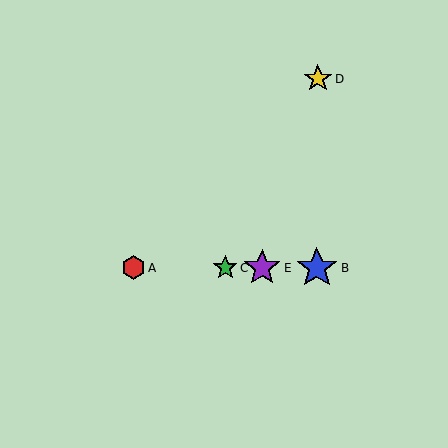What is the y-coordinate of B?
Object B is at y≈268.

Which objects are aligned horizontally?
Objects A, B, C, E are aligned horizontally.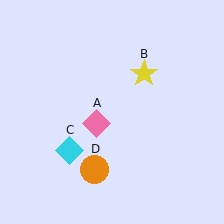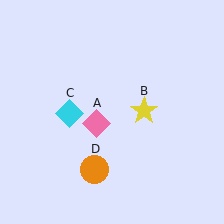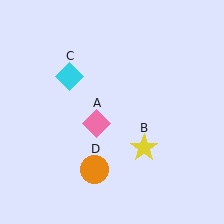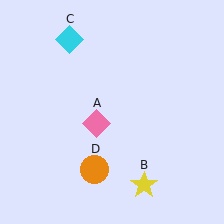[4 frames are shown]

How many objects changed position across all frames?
2 objects changed position: yellow star (object B), cyan diamond (object C).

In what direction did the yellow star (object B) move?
The yellow star (object B) moved down.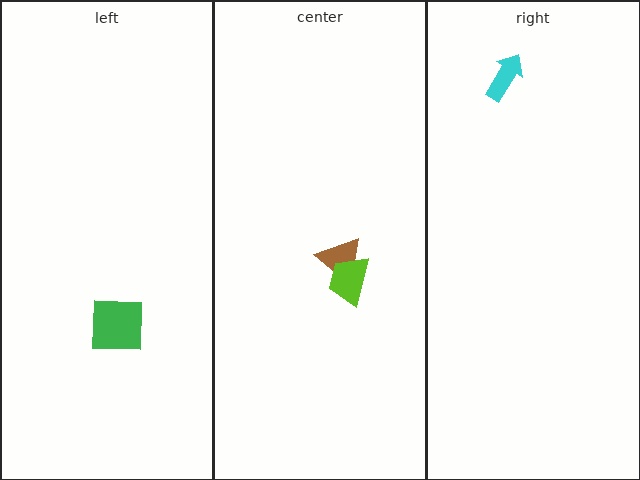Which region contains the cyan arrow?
The right region.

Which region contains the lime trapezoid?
The center region.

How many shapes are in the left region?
1.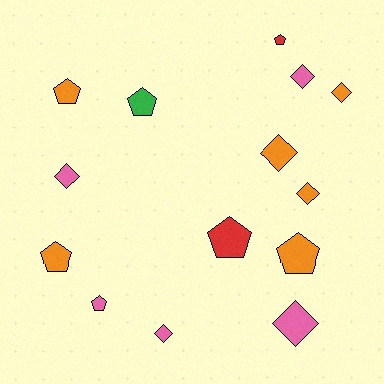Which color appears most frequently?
Orange, with 6 objects.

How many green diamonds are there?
There are no green diamonds.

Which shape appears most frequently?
Diamond, with 7 objects.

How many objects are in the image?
There are 14 objects.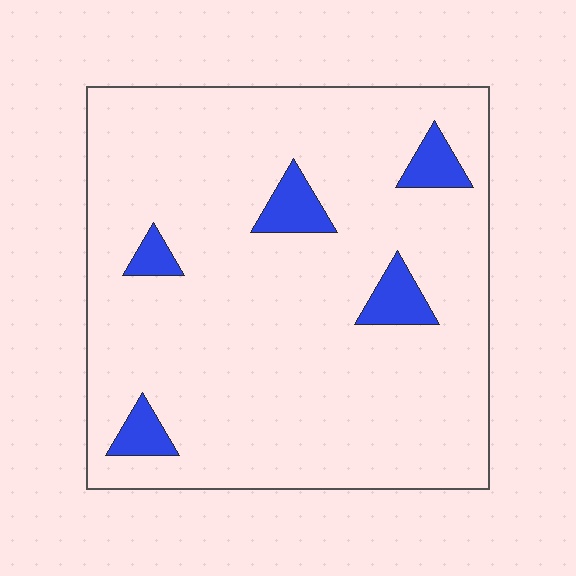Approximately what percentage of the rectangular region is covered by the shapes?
Approximately 10%.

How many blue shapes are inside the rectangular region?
5.